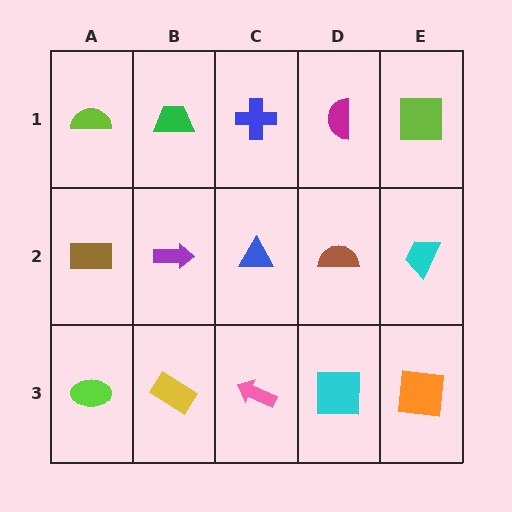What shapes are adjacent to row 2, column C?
A blue cross (row 1, column C), a pink arrow (row 3, column C), a purple arrow (row 2, column B), a brown semicircle (row 2, column D).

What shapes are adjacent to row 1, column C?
A blue triangle (row 2, column C), a green trapezoid (row 1, column B), a magenta semicircle (row 1, column D).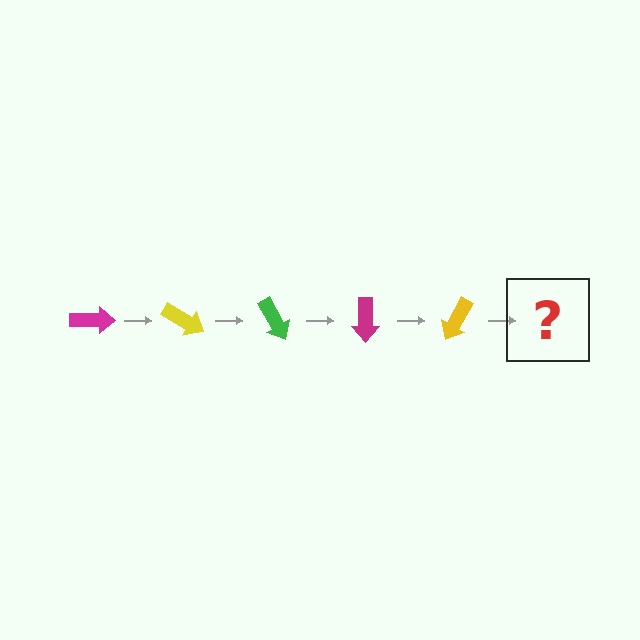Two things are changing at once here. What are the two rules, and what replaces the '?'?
The two rules are that it rotates 30 degrees each step and the color cycles through magenta, yellow, and green. The '?' should be a green arrow, rotated 150 degrees from the start.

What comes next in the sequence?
The next element should be a green arrow, rotated 150 degrees from the start.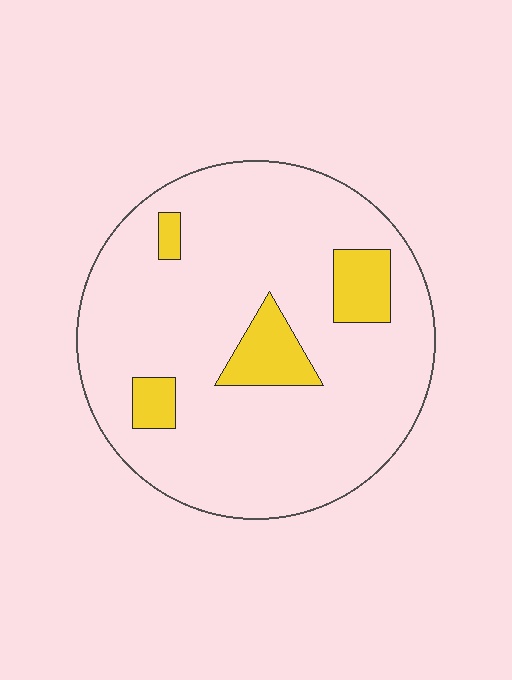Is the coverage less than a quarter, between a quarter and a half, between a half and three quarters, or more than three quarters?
Less than a quarter.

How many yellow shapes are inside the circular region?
4.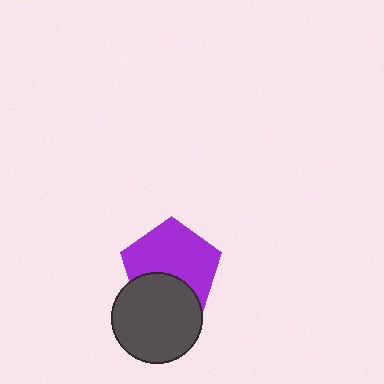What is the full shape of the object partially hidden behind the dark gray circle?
The partially hidden object is a purple pentagon.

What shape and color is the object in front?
The object in front is a dark gray circle.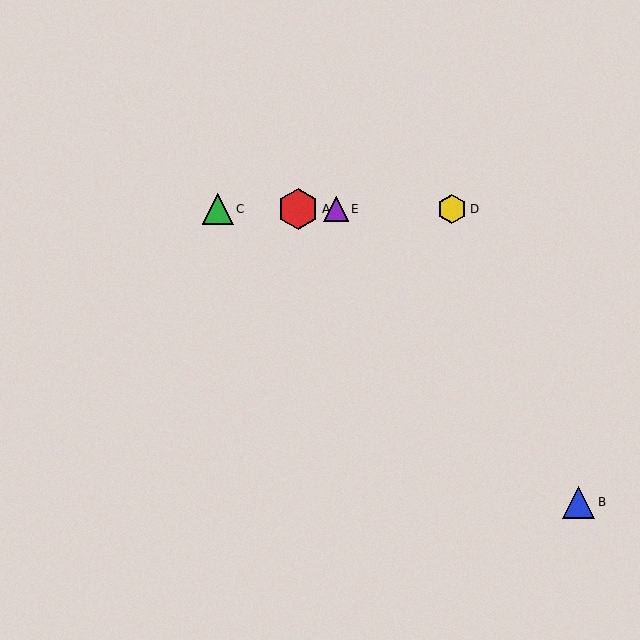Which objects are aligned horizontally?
Objects A, C, D, E are aligned horizontally.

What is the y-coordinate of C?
Object C is at y≈209.